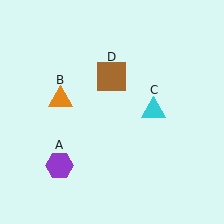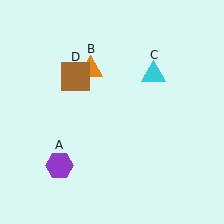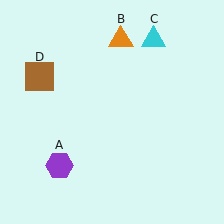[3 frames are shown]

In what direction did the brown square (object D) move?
The brown square (object D) moved left.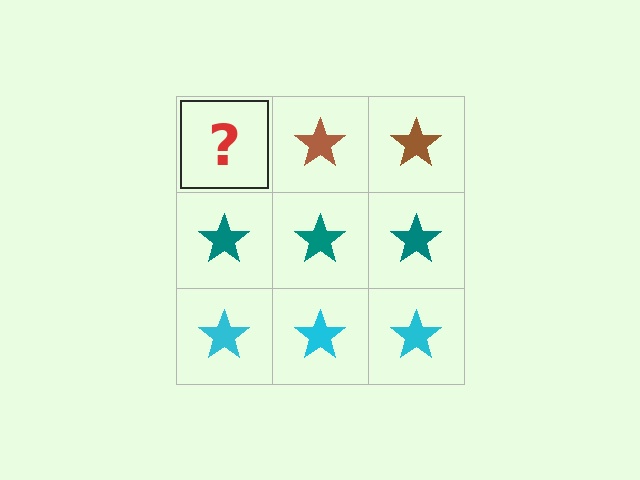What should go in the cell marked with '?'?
The missing cell should contain a brown star.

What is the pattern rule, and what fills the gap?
The rule is that each row has a consistent color. The gap should be filled with a brown star.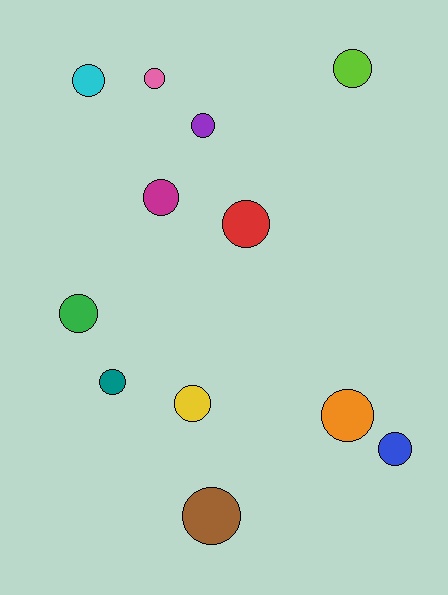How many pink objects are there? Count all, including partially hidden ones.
There is 1 pink object.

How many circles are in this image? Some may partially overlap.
There are 12 circles.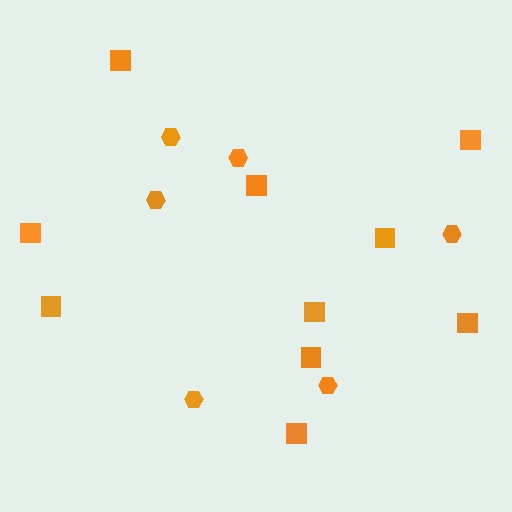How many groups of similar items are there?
There are 2 groups: one group of squares (10) and one group of hexagons (6).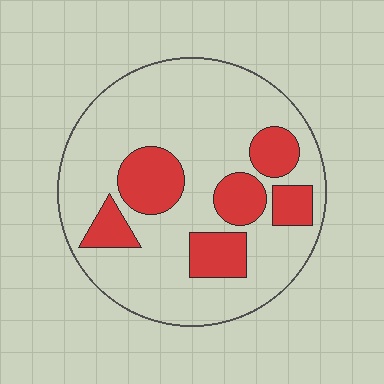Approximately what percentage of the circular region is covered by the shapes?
Approximately 25%.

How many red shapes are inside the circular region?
6.